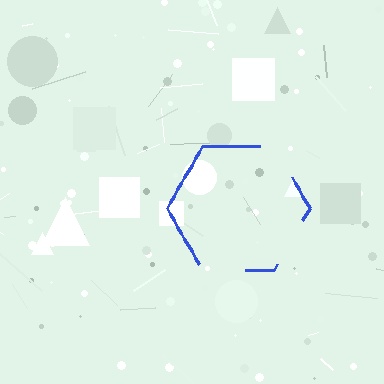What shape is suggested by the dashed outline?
The dashed outline suggests a hexagon.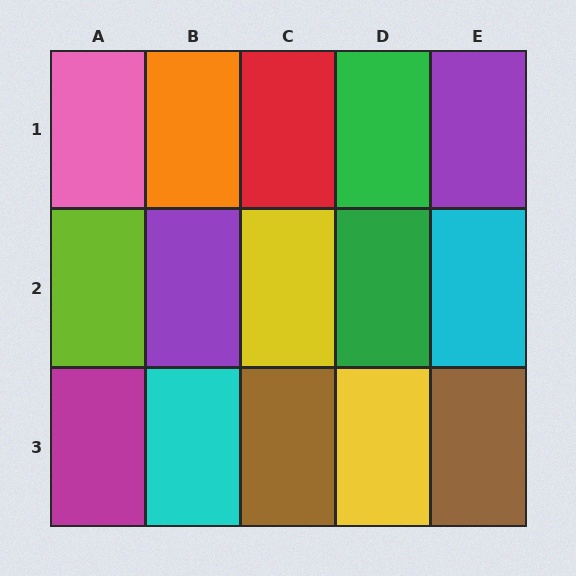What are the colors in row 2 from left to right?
Lime, purple, yellow, green, cyan.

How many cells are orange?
1 cell is orange.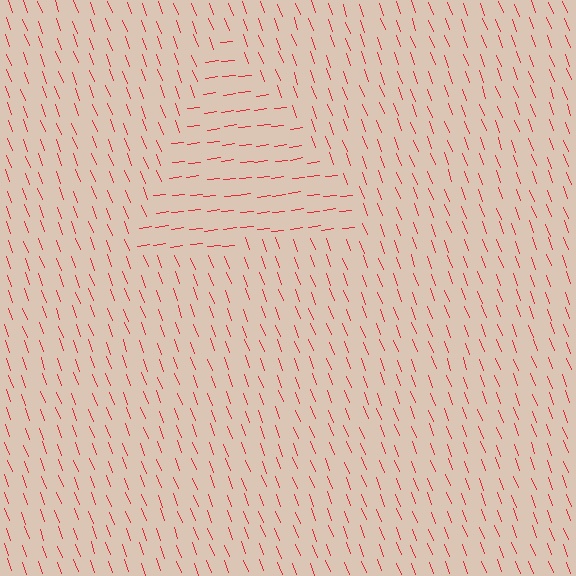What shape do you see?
I see a triangle.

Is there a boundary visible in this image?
Yes, there is a texture boundary formed by a change in line orientation.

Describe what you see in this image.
The image is filled with small red line segments. A triangle region in the image has lines oriented differently from the surrounding lines, creating a visible texture boundary.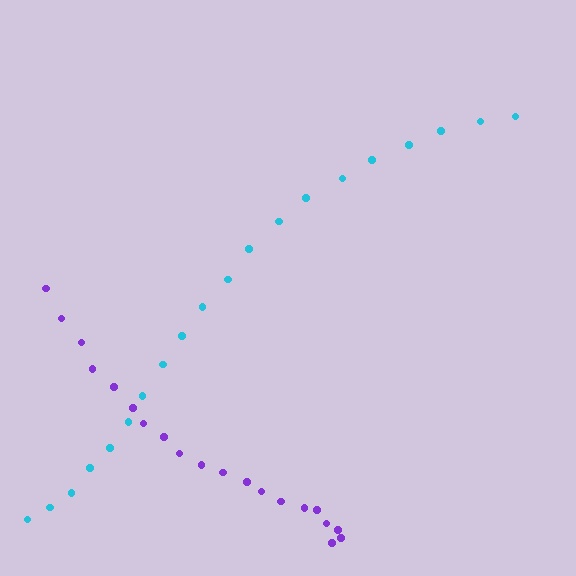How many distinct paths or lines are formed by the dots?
There are 2 distinct paths.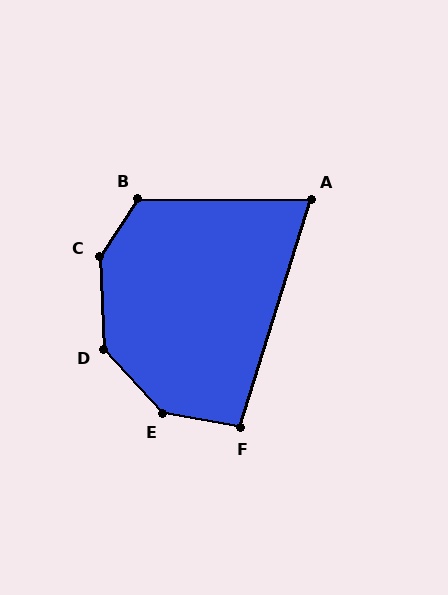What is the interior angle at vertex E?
Approximately 143 degrees (obtuse).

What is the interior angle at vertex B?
Approximately 123 degrees (obtuse).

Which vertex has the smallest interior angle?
A, at approximately 73 degrees.